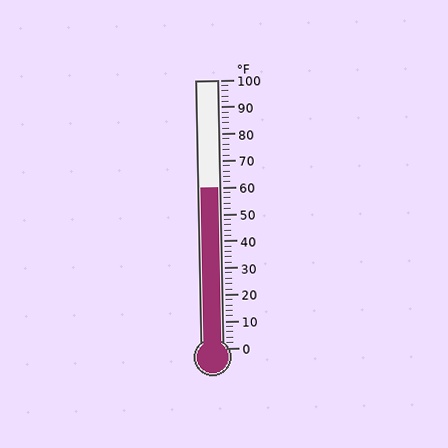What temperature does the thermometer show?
The thermometer shows approximately 60°F.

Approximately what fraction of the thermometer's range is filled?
The thermometer is filled to approximately 60% of its range.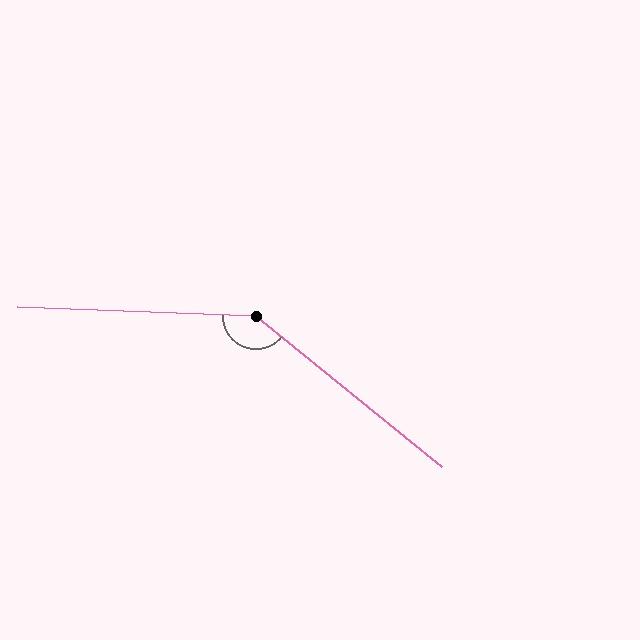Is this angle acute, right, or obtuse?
It is obtuse.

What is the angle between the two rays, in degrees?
Approximately 143 degrees.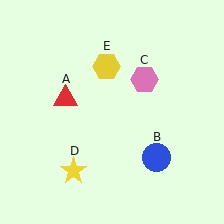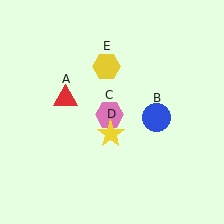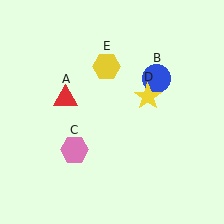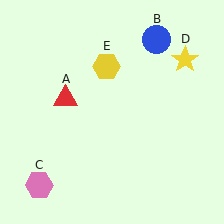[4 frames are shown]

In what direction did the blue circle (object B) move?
The blue circle (object B) moved up.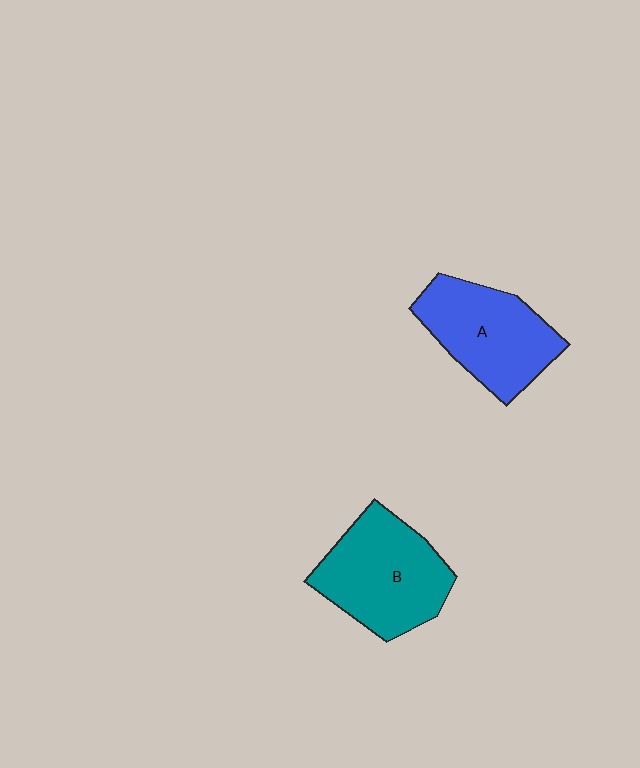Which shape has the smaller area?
Shape A (blue).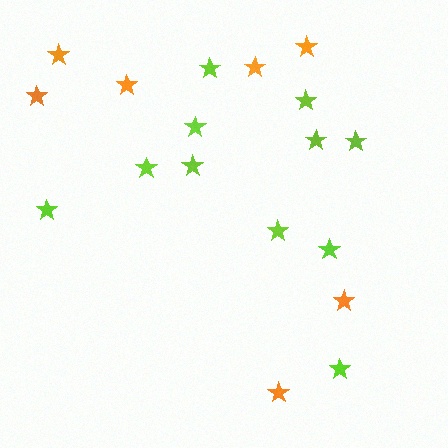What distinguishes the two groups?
There are 2 groups: one group of lime stars (11) and one group of orange stars (7).